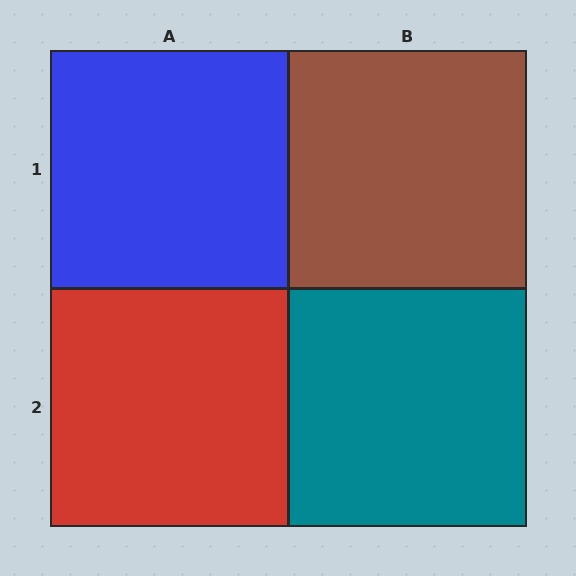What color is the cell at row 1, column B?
Brown.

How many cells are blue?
1 cell is blue.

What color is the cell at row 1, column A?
Blue.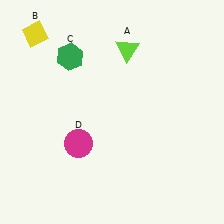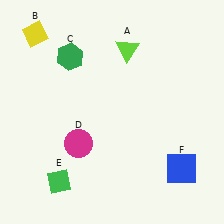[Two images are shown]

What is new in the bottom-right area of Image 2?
A blue square (F) was added in the bottom-right area of Image 2.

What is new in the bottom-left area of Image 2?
A green diamond (E) was added in the bottom-left area of Image 2.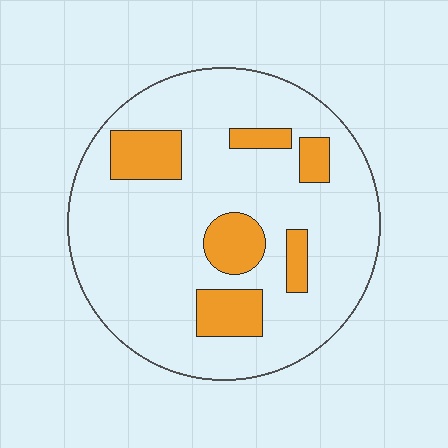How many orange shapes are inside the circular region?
6.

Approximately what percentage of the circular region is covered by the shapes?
Approximately 20%.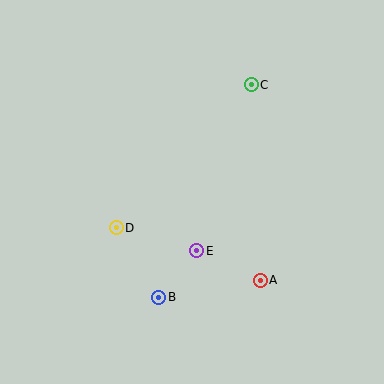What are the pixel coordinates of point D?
Point D is at (116, 228).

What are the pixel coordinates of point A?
Point A is at (260, 280).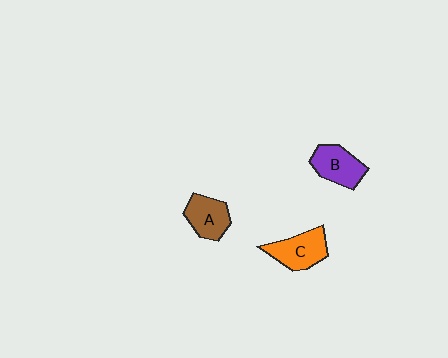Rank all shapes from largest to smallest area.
From largest to smallest: C (orange), B (purple), A (brown).